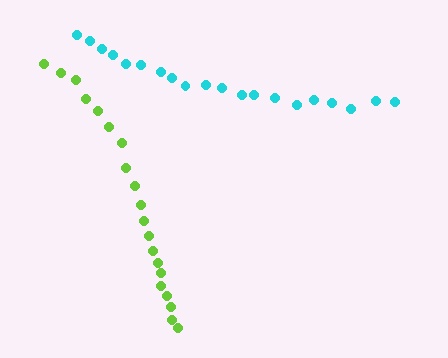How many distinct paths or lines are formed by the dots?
There are 2 distinct paths.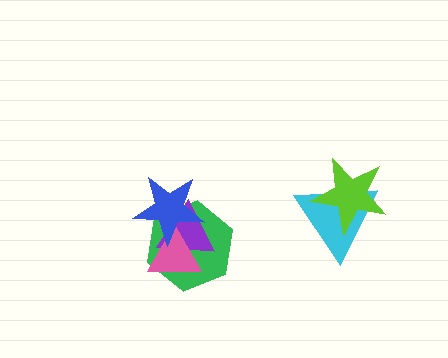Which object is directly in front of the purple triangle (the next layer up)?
The pink triangle is directly in front of the purple triangle.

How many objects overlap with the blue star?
3 objects overlap with the blue star.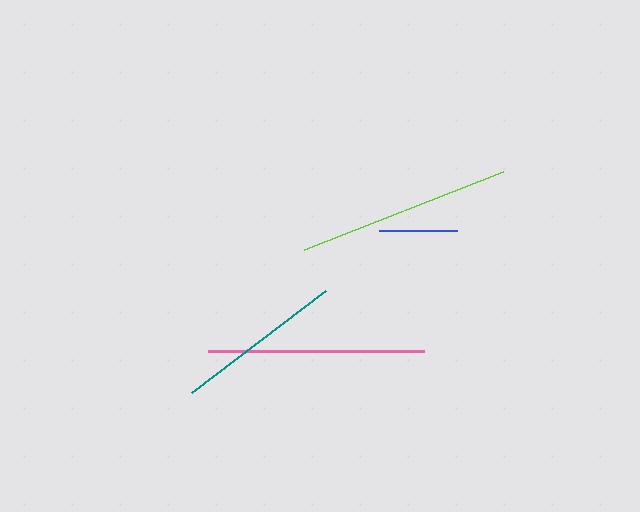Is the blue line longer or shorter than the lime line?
The lime line is longer than the blue line.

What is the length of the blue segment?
The blue segment is approximately 78 pixels long.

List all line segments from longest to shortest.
From longest to shortest: pink, lime, teal, blue.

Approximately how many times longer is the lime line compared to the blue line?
The lime line is approximately 2.7 times the length of the blue line.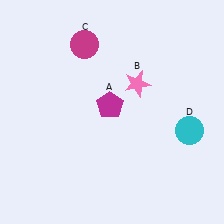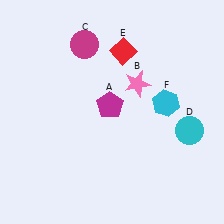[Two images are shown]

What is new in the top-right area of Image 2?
A cyan hexagon (F) was added in the top-right area of Image 2.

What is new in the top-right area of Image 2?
A red diamond (E) was added in the top-right area of Image 2.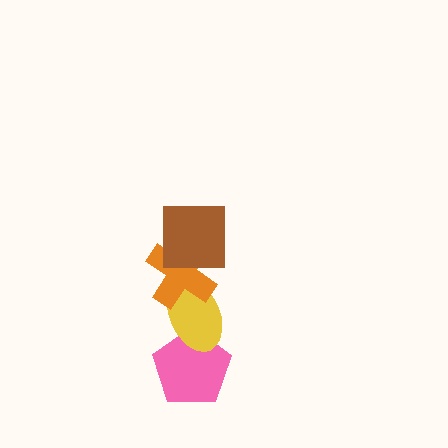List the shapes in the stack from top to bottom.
From top to bottom: the brown square, the orange cross, the yellow ellipse, the pink pentagon.